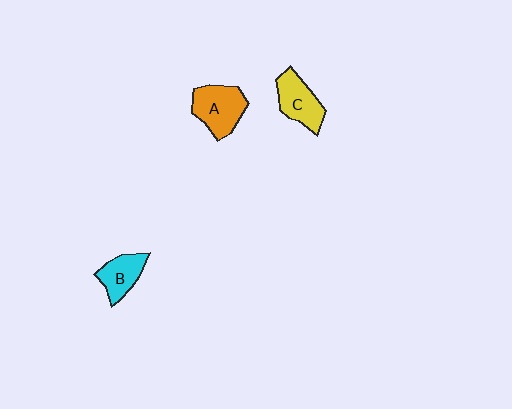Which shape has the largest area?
Shape A (orange).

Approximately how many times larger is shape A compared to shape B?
Approximately 1.4 times.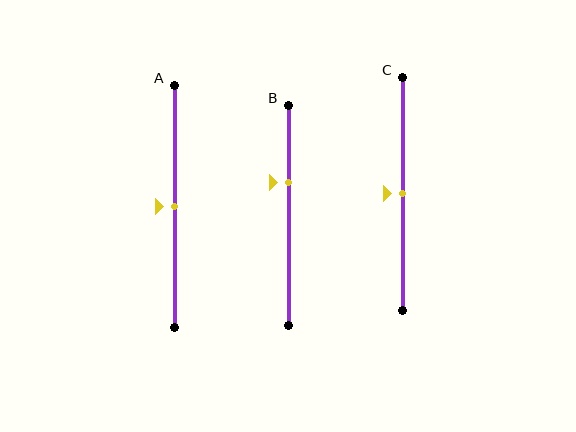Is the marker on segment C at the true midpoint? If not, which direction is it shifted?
Yes, the marker on segment C is at the true midpoint.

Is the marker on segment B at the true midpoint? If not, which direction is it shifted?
No, the marker on segment B is shifted upward by about 15% of the segment length.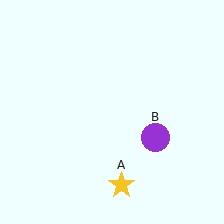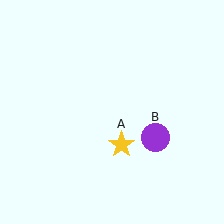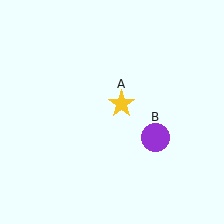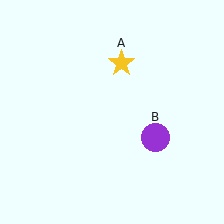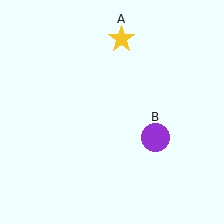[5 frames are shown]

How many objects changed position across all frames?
1 object changed position: yellow star (object A).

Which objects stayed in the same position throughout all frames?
Purple circle (object B) remained stationary.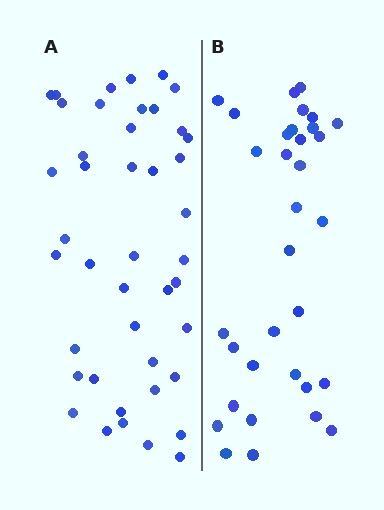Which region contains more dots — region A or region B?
Region A (the left region) has more dots.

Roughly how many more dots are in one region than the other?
Region A has roughly 10 or so more dots than region B.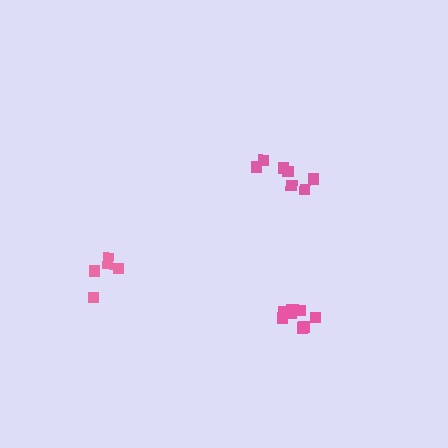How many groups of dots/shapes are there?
There are 3 groups.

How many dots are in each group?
Group 1: 9 dots, Group 2: 5 dots, Group 3: 7 dots (21 total).